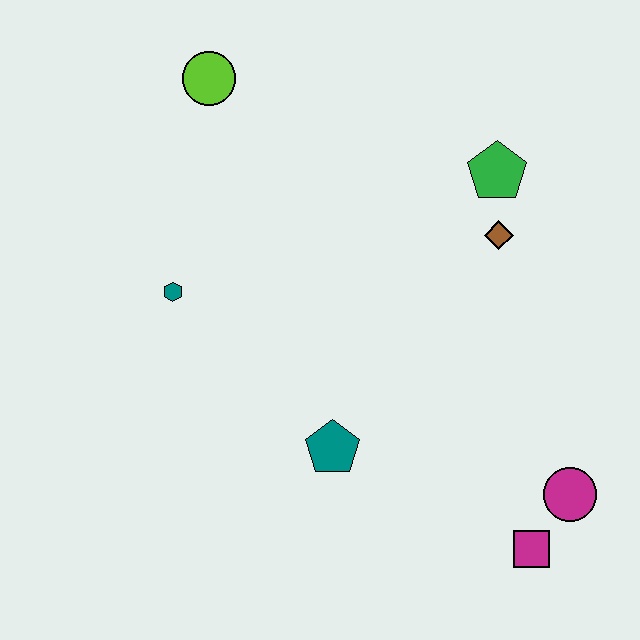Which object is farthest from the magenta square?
The lime circle is farthest from the magenta square.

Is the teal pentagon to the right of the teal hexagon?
Yes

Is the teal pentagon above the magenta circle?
Yes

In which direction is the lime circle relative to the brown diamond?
The lime circle is to the left of the brown diamond.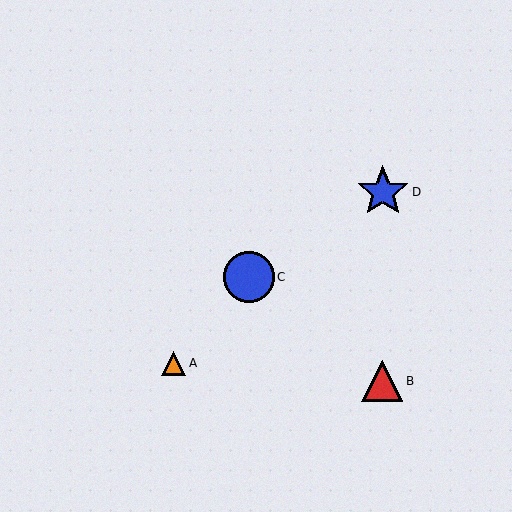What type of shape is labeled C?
Shape C is a blue circle.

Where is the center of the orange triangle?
The center of the orange triangle is at (174, 363).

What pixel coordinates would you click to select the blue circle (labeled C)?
Click at (249, 277) to select the blue circle C.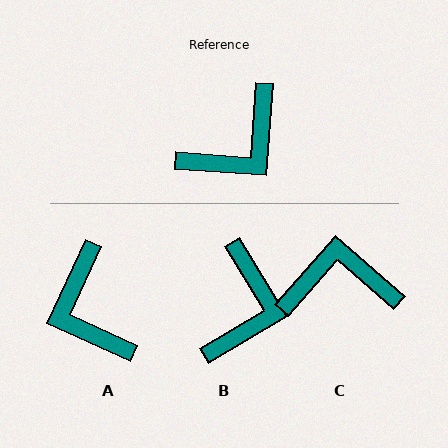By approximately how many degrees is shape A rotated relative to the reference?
Approximately 111 degrees clockwise.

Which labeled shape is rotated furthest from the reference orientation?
C, about 143 degrees away.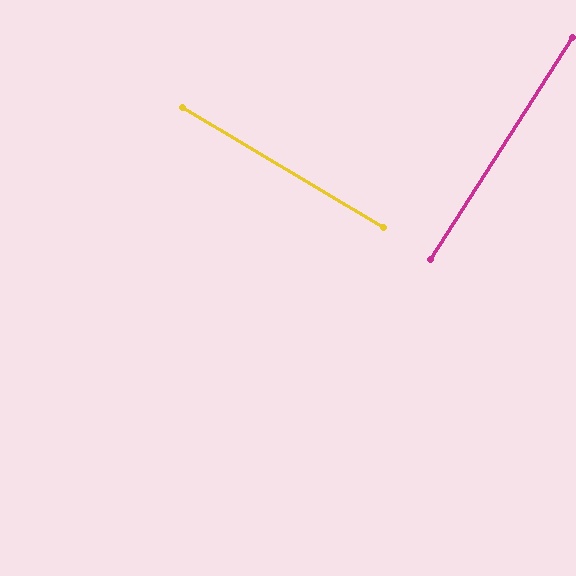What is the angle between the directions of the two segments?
Approximately 88 degrees.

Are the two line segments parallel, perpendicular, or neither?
Perpendicular — they meet at approximately 88°.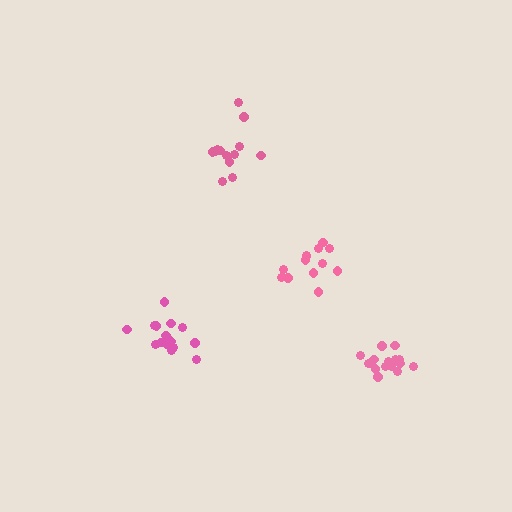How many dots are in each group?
Group 1: 13 dots, Group 2: 13 dots, Group 3: 16 dots, Group 4: 17 dots (59 total).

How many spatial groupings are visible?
There are 4 spatial groupings.